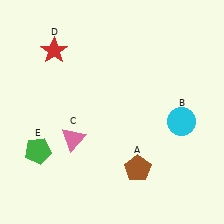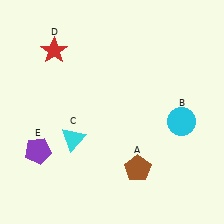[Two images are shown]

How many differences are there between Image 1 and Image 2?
There are 2 differences between the two images.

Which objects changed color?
C changed from pink to cyan. E changed from green to purple.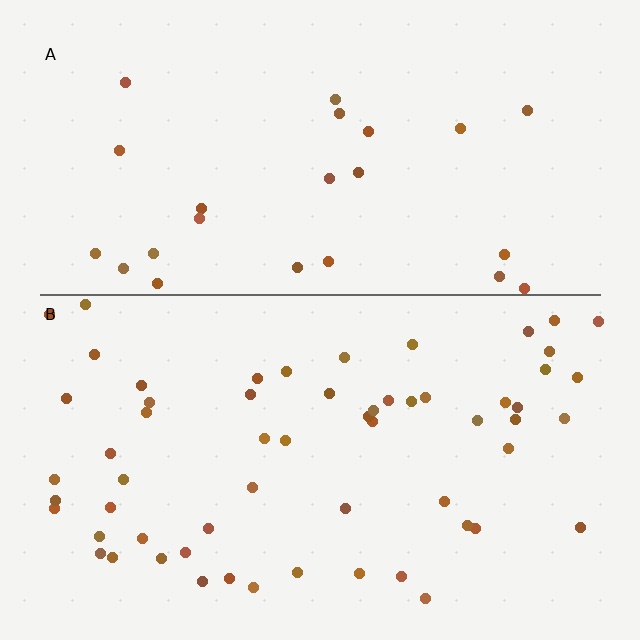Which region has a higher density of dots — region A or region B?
B (the bottom).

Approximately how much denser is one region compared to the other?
Approximately 2.4× — region B over region A.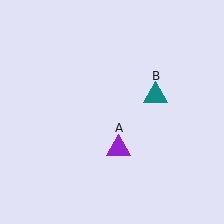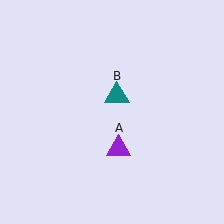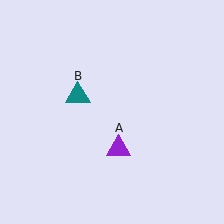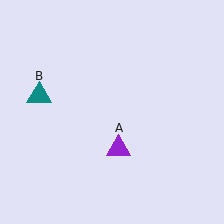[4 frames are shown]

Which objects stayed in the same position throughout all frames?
Purple triangle (object A) remained stationary.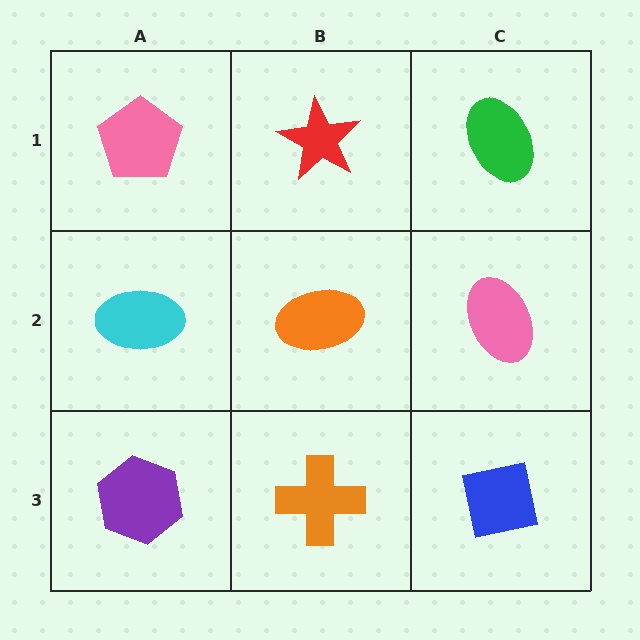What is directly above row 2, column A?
A pink pentagon.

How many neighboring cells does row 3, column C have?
2.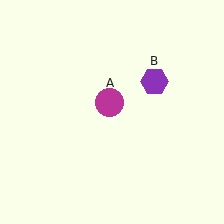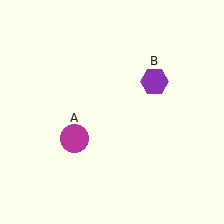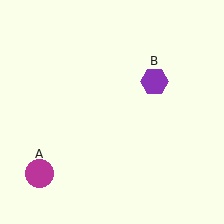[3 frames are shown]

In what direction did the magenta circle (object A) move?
The magenta circle (object A) moved down and to the left.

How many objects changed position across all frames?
1 object changed position: magenta circle (object A).